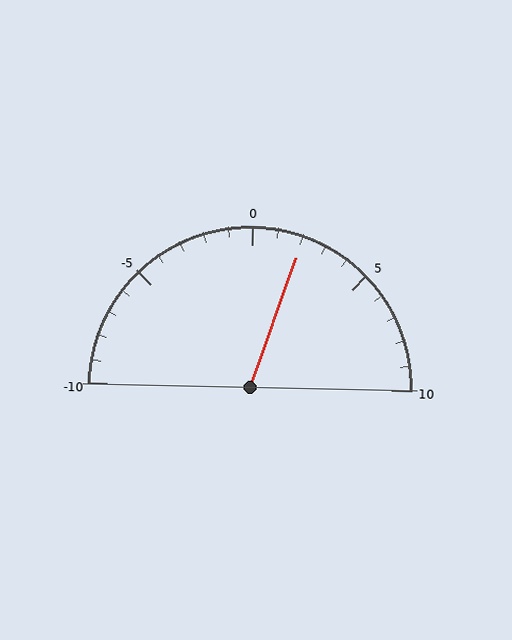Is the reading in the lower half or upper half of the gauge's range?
The reading is in the upper half of the range (-10 to 10).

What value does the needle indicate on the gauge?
The needle indicates approximately 2.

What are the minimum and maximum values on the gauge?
The gauge ranges from -10 to 10.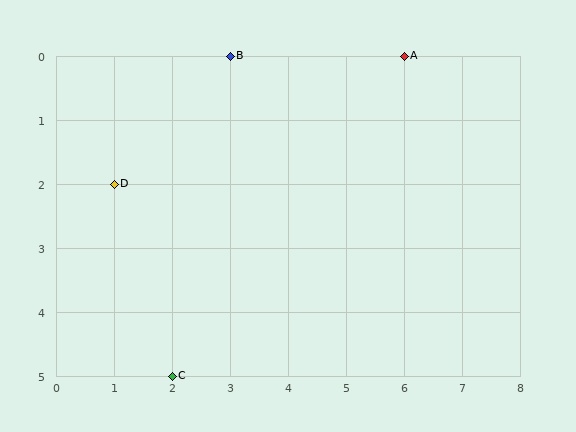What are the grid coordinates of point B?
Point B is at grid coordinates (3, 0).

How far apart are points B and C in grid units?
Points B and C are 1 column and 5 rows apart (about 5.1 grid units diagonally).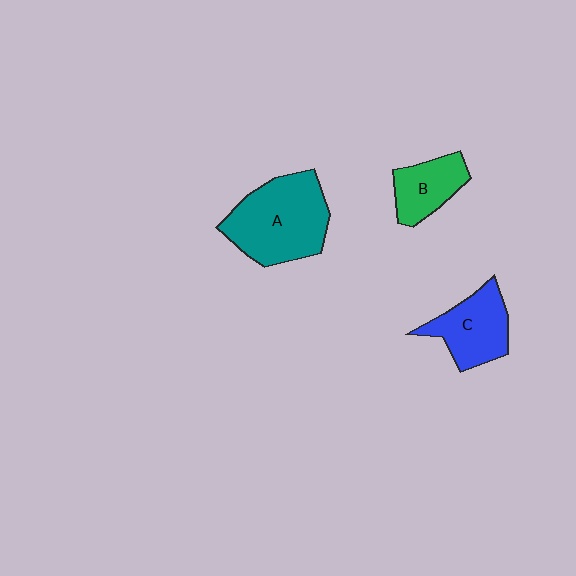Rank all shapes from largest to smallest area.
From largest to smallest: A (teal), C (blue), B (green).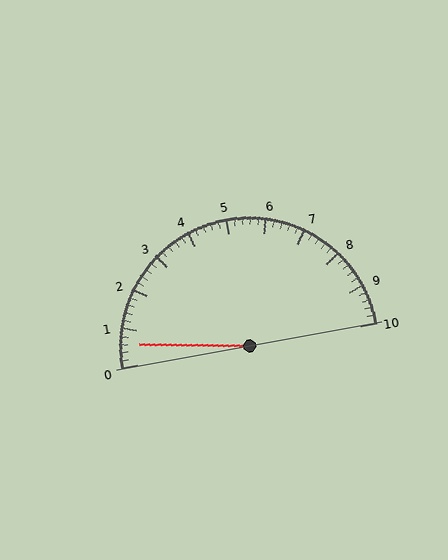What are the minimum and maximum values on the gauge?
The gauge ranges from 0 to 10.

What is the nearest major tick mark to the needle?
The nearest major tick mark is 1.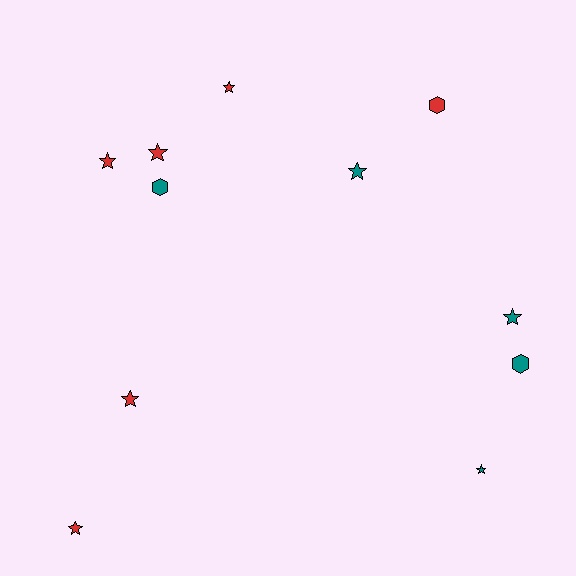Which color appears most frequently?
Red, with 6 objects.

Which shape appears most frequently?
Star, with 8 objects.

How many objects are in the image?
There are 11 objects.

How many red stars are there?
There are 5 red stars.